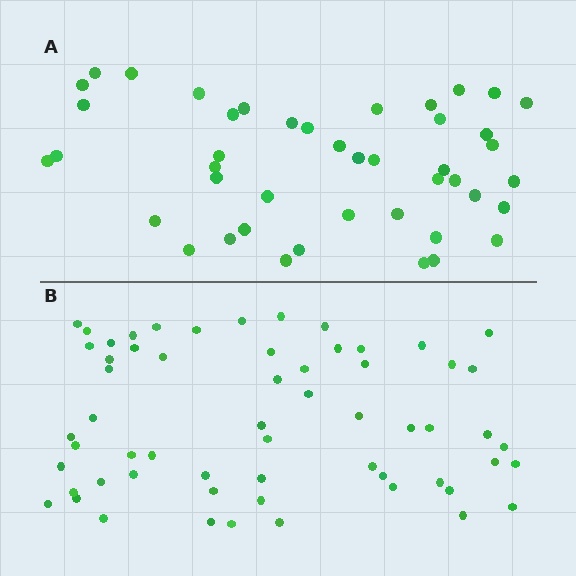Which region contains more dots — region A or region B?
Region B (the bottom region) has more dots.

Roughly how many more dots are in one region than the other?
Region B has approximately 15 more dots than region A.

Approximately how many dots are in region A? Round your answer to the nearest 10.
About 40 dots. (The exact count is 44, which rounds to 40.)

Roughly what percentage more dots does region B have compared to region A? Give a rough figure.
About 35% more.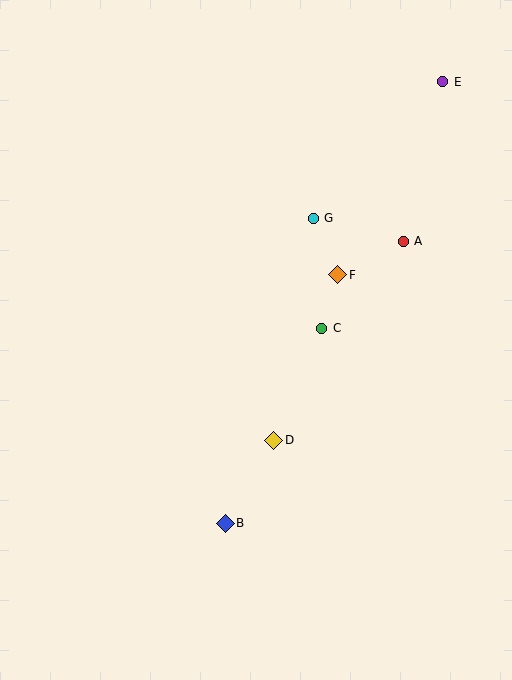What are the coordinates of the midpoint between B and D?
The midpoint between B and D is at (250, 482).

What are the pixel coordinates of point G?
Point G is at (313, 218).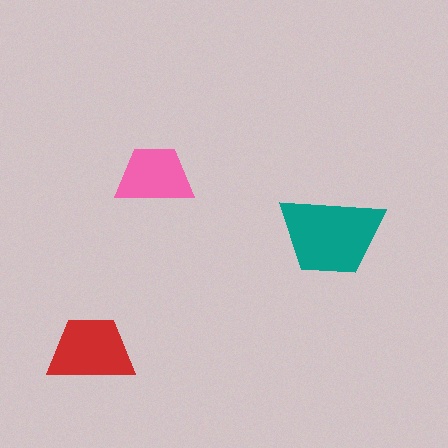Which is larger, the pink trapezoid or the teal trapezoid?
The teal one.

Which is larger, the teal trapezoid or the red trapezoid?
The teal one.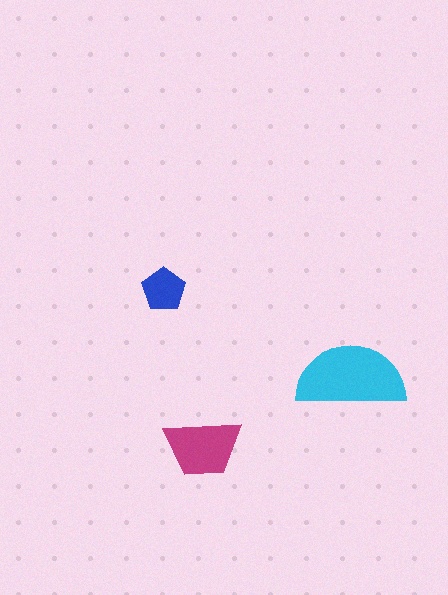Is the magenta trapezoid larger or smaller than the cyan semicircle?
Smaller.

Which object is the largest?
The cyan semicircle.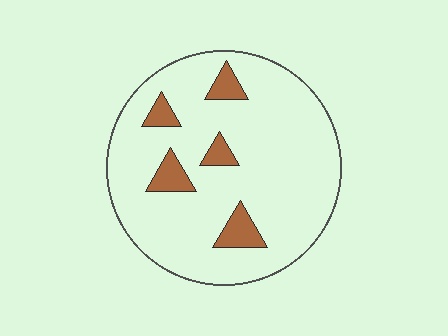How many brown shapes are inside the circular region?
5.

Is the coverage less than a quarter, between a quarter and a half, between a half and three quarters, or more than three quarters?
Less than a quarter.